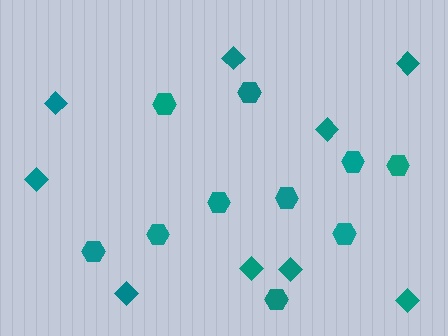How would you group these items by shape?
There are 2 groups: one group of diamonds (9) and one group of hexagons (10).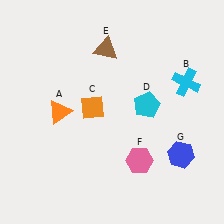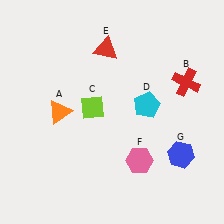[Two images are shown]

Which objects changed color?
B changed from cyan to red. C changed from orange to lime. E changed from brown to red.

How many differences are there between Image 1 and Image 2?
There are 3 differences between the two images.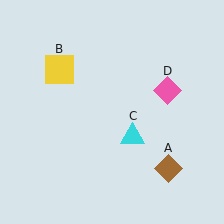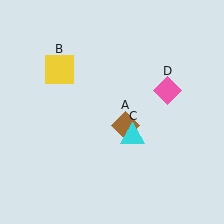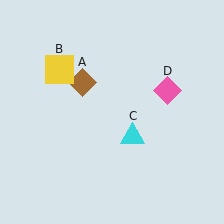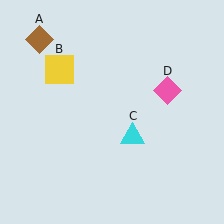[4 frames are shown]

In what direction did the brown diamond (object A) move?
The brown diamond (object A) moved up and to the left.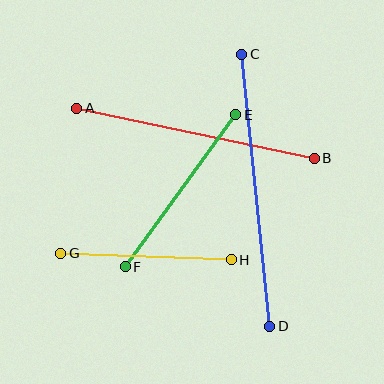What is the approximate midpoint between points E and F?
The midpoint is at approximately (181, 191) pixels.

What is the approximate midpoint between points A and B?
The midpoint is at approximately (196, 133) pixels.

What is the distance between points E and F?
The distance is approximately 188 pixels.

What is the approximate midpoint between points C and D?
The midpoint is at approximately (256, 190) pixels.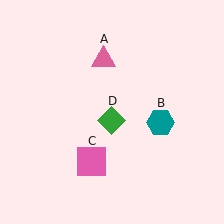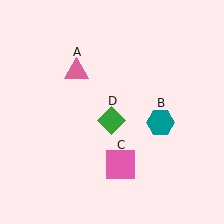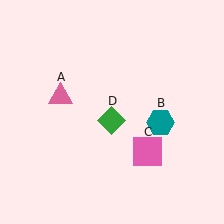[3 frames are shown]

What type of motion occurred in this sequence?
The pink triangle (object A), pink square (object C) rotated counterclockwise around the center of the scene.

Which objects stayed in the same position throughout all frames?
Teal hexagon (object B) and green diamond (object D) remained stationary.